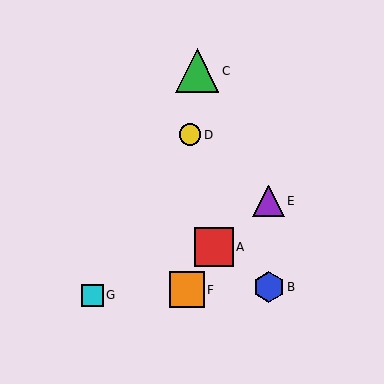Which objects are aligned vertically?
Objects B, E are aligned vertically.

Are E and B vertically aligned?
Yes, both are at x≈269.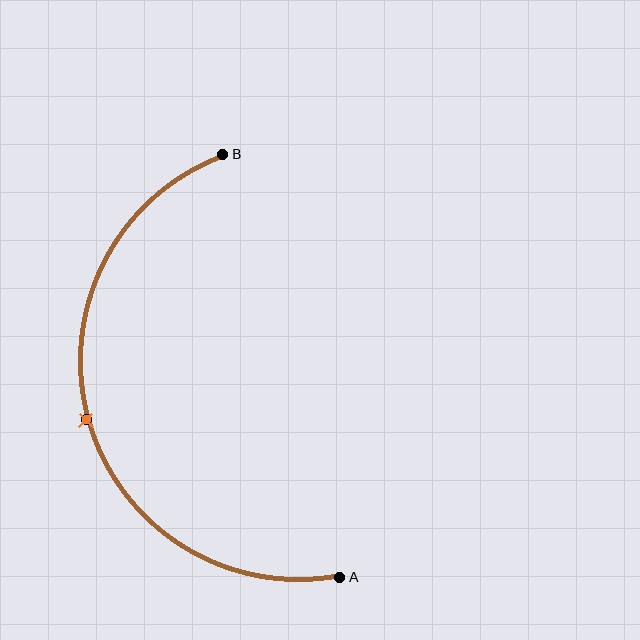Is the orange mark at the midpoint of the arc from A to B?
Yes. The orange mark lies on the arc at equal arc-length from both A and B — it is the arc midpoint.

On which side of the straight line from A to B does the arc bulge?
The arc bulges to the left of the straight line connecting A and B.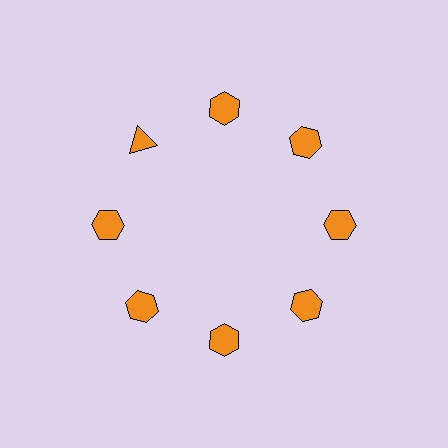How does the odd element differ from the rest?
It has a different shape: triangle instead of hexagon.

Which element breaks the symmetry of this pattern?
The orange triangle at roughly the 10 o'clock position breaks the symmetry. All other shapes are orange hexagons.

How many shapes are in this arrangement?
There are 8 shapes arranged in a ring pattern.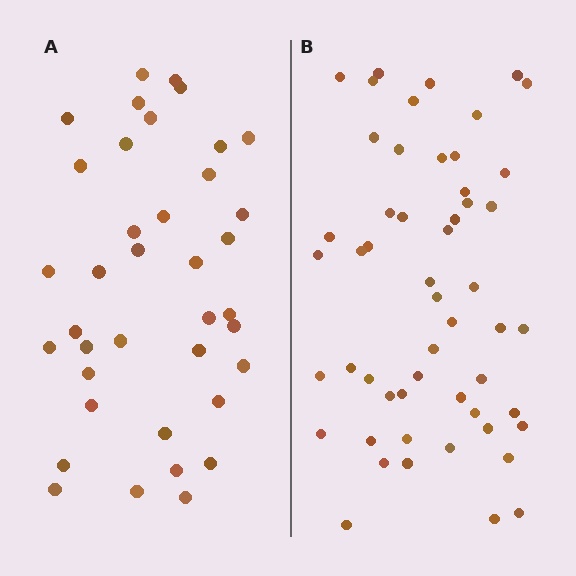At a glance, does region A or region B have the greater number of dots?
Region B (the right region) has more dots.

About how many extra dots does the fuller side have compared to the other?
Region B has approximately 15 more dots than region A.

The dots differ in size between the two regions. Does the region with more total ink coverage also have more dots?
No. Region A has more total ink coverage because its dots are larger, but region B actually contains more individual dots. Total area can be misleading — the number of items is what matters here.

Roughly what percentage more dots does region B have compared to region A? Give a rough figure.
About 40% more.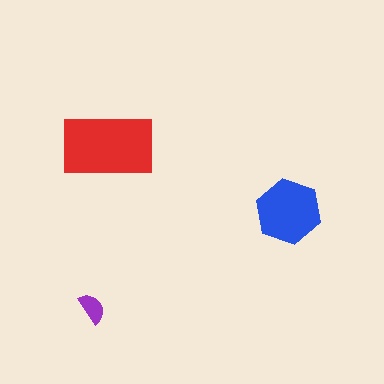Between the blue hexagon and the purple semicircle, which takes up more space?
The blue hexagon.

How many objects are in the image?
There are 3 objects in the image.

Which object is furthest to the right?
The blue hexagon is rightmost.